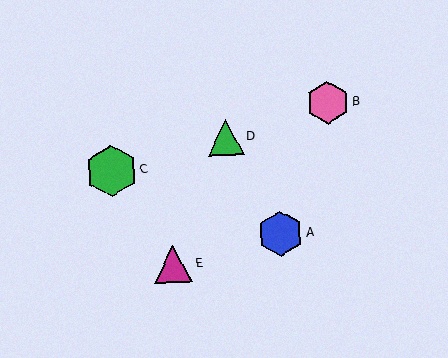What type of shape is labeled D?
Shape D is a green triangle.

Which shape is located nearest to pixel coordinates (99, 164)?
The green hexagon (labeled C) at (111, 171) is nearest to that location.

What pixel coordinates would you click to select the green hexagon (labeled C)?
Click at (111, 171) to select the green hexagon C.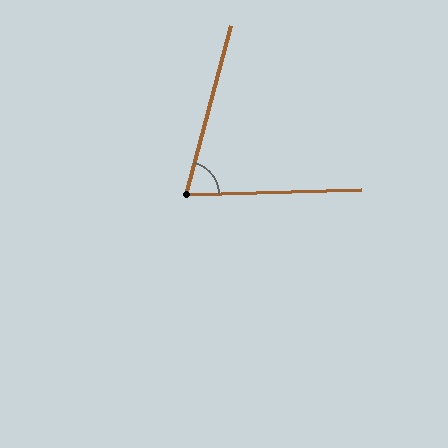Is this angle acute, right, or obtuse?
It is acute.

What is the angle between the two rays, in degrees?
Approximately 73 degrees.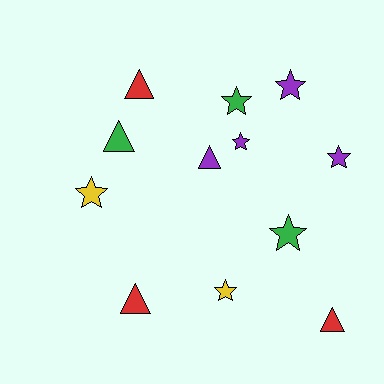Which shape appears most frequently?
Star, with 7 objects.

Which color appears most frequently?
Purple, with 4 objects.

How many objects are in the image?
There are 12 objects.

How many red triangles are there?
There are 3 red triangles.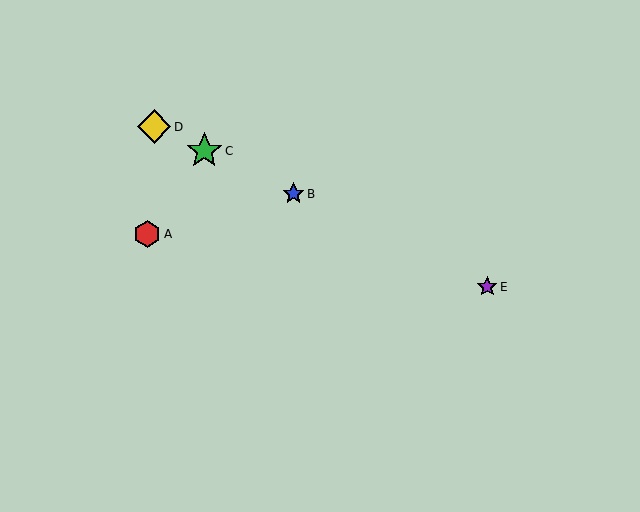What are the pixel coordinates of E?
Object E is at (487, 287).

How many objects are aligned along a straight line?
4 objects (B, C, D, E) are aligned along a straight line.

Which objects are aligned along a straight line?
Objects B, C, D, E are aligned along a straight line.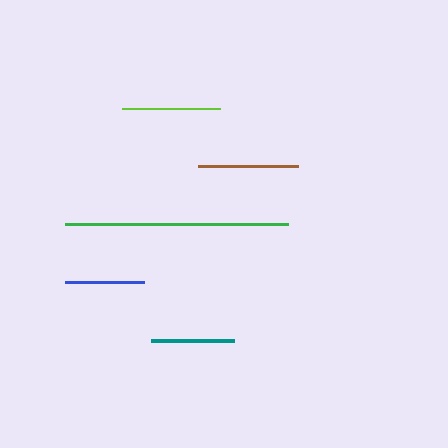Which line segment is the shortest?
The blue line is the shortest at approximately 79 pixels.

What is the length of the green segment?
The green segment is approximately 223 pixels long.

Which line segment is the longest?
The green line is the longest at approximately 223 pixels.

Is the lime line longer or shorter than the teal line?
The lime line is longer than the teal line.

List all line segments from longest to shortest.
From longest to shortest: green, brown, lime, teal, blue.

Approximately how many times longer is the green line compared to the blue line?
The green line is approximately 2.8 times the length of the blue line.